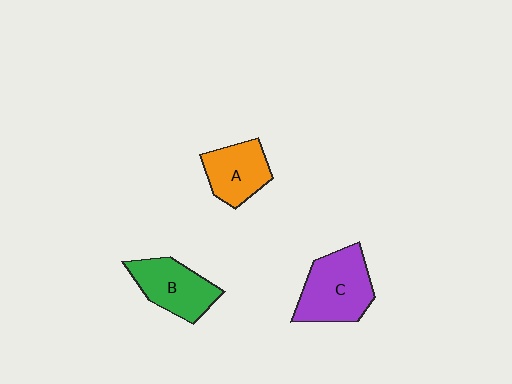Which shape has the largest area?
Shape C (purple).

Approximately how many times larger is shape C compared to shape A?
Approximately 1.4 times.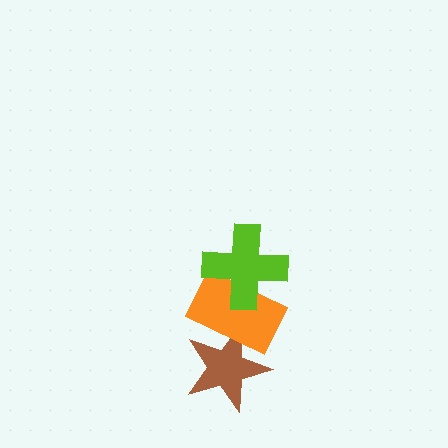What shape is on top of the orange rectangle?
The lime cross is on top of the orange rectangle.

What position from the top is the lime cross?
The lime cross is 1st from the top.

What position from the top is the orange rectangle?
The orange rectangle is 2nd from the top.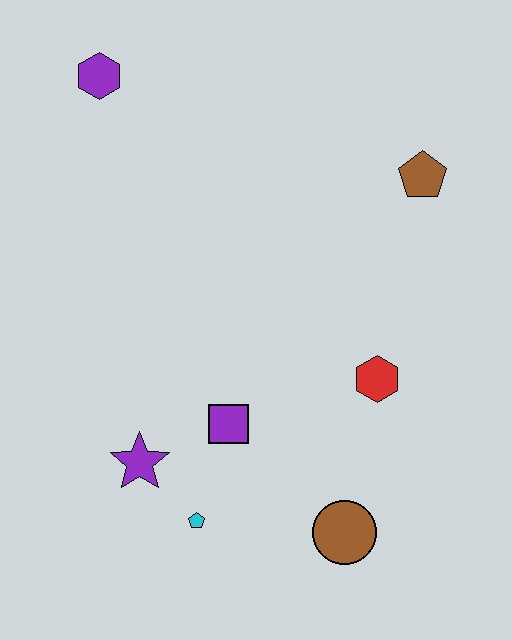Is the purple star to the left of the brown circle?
Yes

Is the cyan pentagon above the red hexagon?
No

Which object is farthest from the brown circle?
The purple hexagon is farthest from the brown circle.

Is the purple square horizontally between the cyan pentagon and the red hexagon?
Yes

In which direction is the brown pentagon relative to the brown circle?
The brown pentagon is above the brown circle.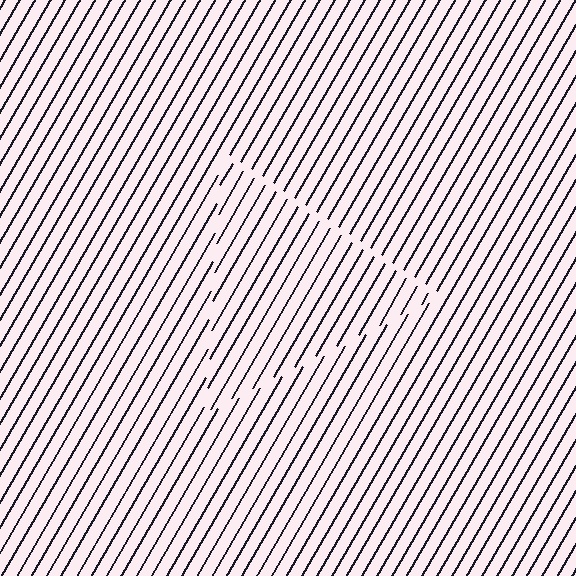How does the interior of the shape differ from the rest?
The interior of the shape contains the same grating, shifted by half a period — the contour is defined by the phase discontinuity where line-ends from the inner and outer gratings abut.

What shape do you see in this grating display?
An illusory triangle. The interior of the shape contains the same grating, shifted by half a period — the contour is defined by the phase discontinuity where line-ends from the inner and outer gratings abut.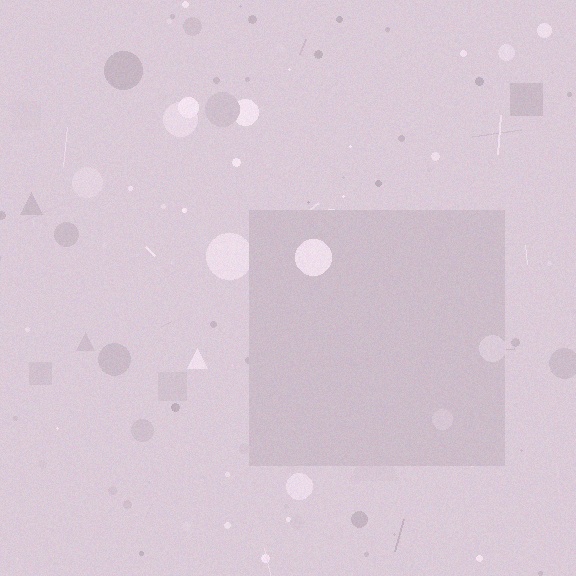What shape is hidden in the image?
A square is hidden in the image.